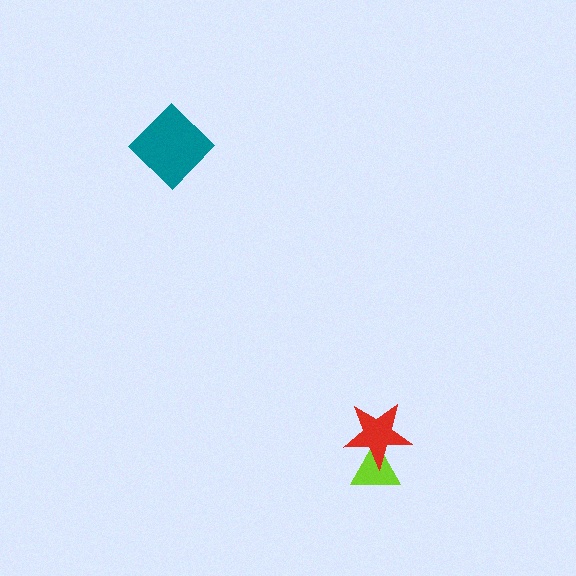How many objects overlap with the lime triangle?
1 object overlaps with the lime triangle.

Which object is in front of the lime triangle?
The red star is in front of the lime triangle.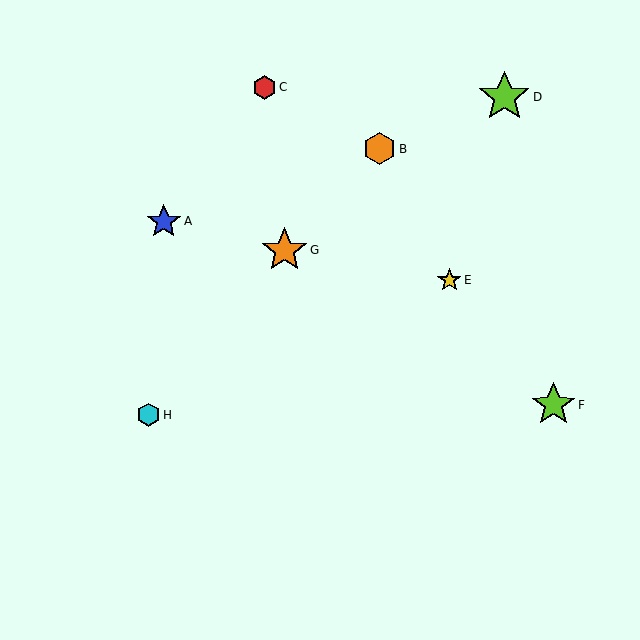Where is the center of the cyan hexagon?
The center of the cyan hexagon is at (148, 415).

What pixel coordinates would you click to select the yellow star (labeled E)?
Click at (449, 280) to select the yellow star E.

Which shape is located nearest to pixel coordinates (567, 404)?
The lime star (labeled F) at (554, 405) is nearest to that location.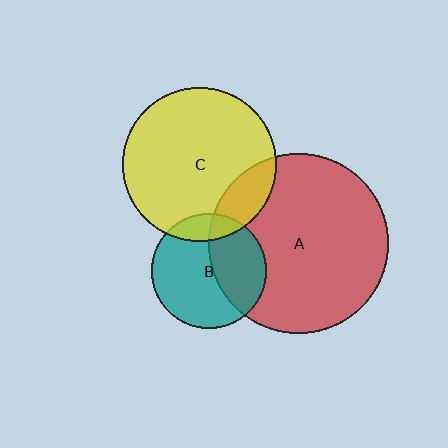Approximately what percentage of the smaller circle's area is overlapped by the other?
Approximately 15%.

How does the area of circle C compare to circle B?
Approximately 1.8 times.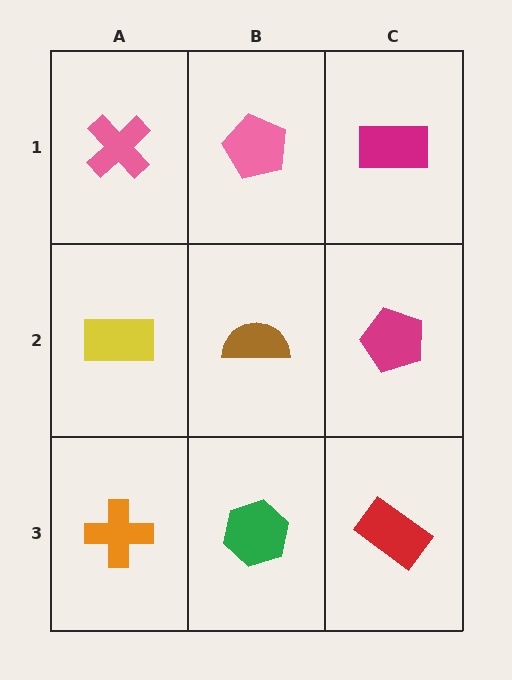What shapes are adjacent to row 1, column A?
A yellow rectangle (row 2, column A), a pink pentagon (row 1, column B).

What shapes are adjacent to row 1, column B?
A brown semicircle (row 2, column B), a pink cross (row 1, column A), a magenta rectangle (row 1, column C).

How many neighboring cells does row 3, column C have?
2.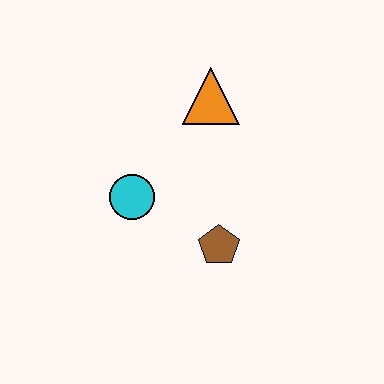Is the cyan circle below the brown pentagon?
No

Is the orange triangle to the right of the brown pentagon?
No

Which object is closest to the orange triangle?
The cyan circle is closest to the orange triangle.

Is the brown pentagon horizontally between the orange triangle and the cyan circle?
No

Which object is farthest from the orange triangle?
The brown pentagon is farthest from the orange triangle.